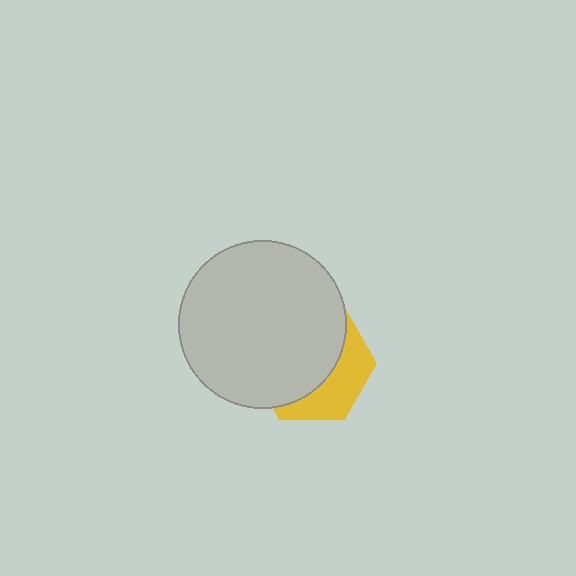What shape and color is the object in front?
The object in front is a light gray circle.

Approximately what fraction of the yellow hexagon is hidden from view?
Roughly 65% of the yellow hexagon is hidden behind the light gray circle.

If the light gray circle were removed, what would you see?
You would see the complete yellow hexagon.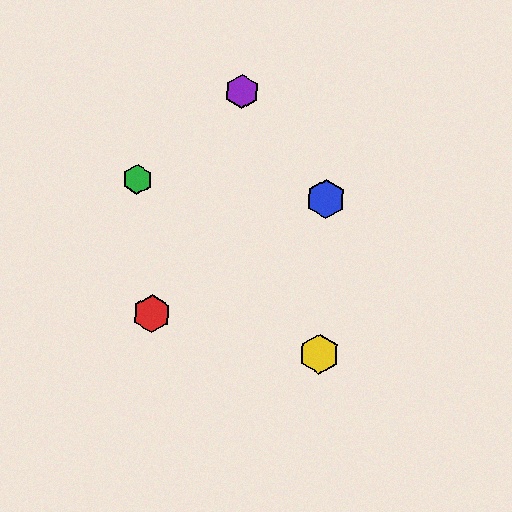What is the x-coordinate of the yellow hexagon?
The yellow hexagon is at x≈319.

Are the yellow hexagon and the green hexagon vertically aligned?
No, the yellow hexagon is at x≈319 and the green hexagon is at x≈138.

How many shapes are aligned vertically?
2 shapes (the blue hexagon, the yellow hexagon) are aligned vertically.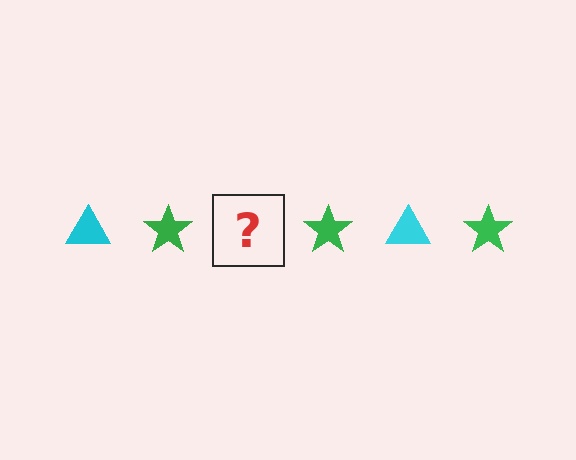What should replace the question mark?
The question mark should be replaced with a cyan triangle.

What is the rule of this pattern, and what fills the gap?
The rule is that the pattern alternates between cyan triangle and green star. The gap should be filled with a cyan triangle.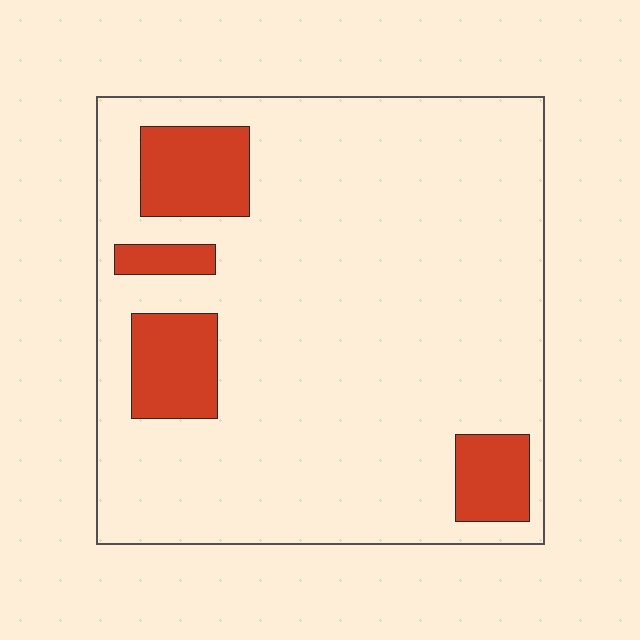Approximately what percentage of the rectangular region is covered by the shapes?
Approximately 15%.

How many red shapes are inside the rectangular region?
4.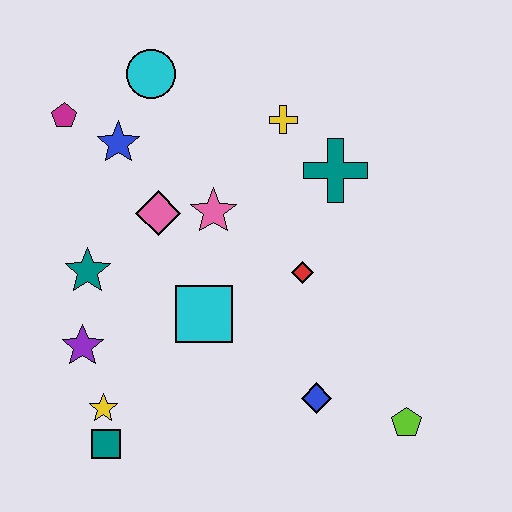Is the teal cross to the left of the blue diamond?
No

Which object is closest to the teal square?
The yellow star is closest to the teal square.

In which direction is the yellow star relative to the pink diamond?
The yellow star is below the pink diamond.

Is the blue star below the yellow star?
No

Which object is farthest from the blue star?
The lime pentagon is farthest from the blue star.